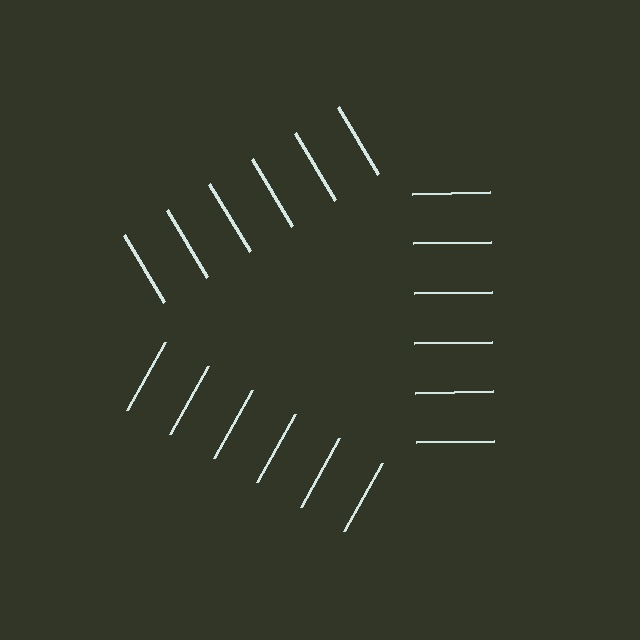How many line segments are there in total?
18 — 6 along each of the 3 edges.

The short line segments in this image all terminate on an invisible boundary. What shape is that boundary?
An illusory triangle — the line segments terminate on its edges but no continuous stroke is drawn.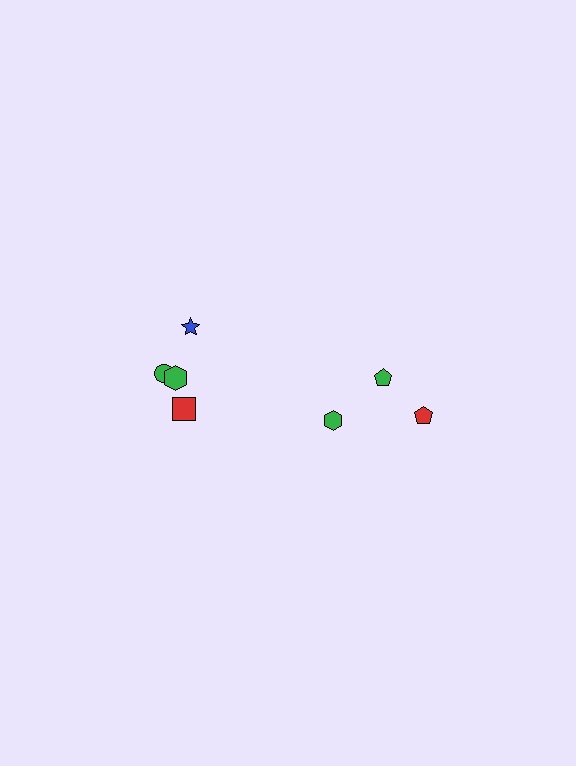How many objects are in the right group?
There are 3 objects.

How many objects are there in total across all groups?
There are 8 objects.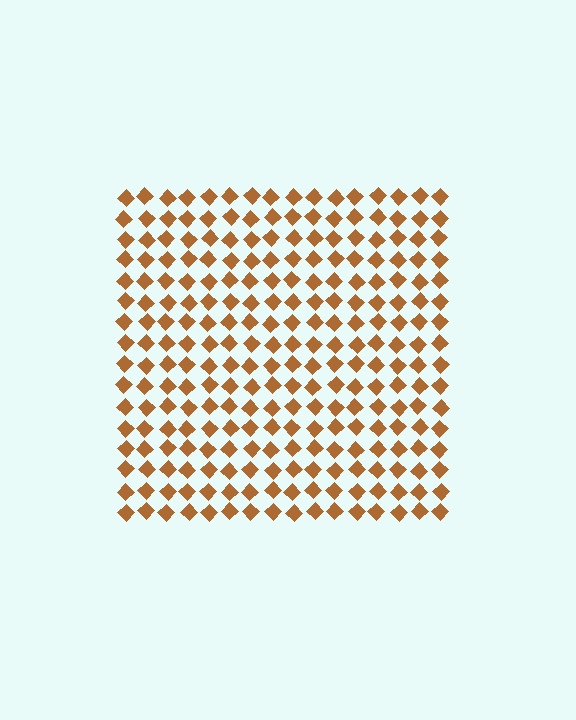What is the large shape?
The large shape is a square.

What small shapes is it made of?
It is made of small diamonds.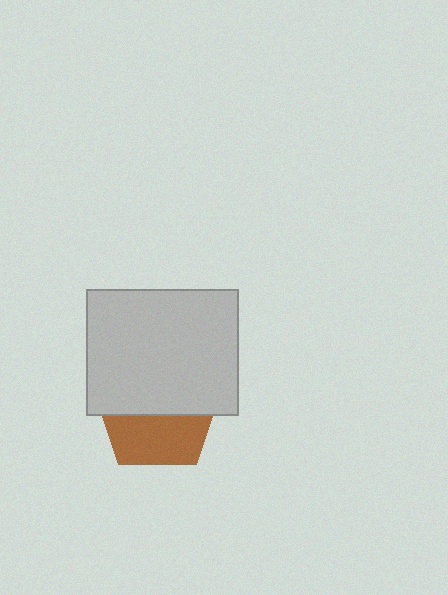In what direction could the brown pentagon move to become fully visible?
The brown pentagon could move down. That would shift it out from behind the light gray rectangle entirely.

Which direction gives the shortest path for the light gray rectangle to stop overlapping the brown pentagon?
Moving up gives the shortest separation.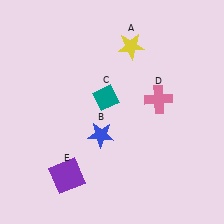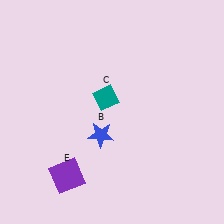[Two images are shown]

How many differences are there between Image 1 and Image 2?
There are 2 differences between the two images.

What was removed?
The yellow star (A), the pink cross (D) were removed in Image 2.